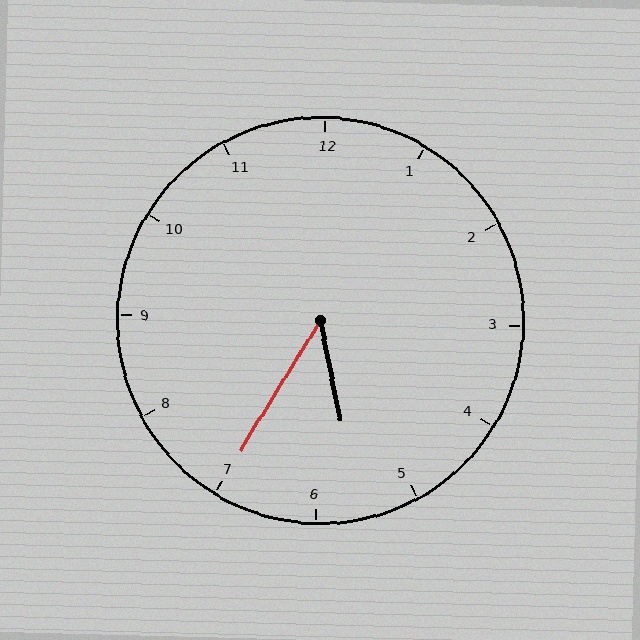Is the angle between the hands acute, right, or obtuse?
It is acute.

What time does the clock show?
5:35.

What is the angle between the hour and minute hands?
Approximately 42 degrees.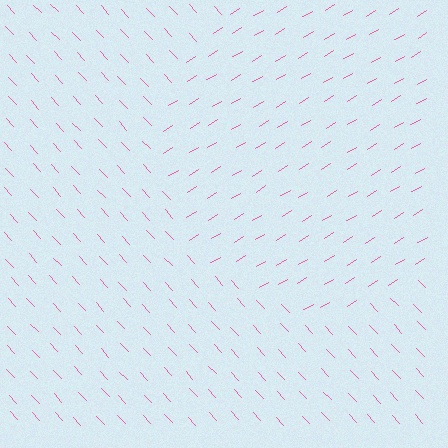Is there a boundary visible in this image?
Yes, there is a texture boundary formed by a change in line orientation.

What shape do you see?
I see a circle.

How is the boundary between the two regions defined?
The boundary is defined purely by a change in line orientation (approximately 78 degrees difference). All lines are the same color and thickness.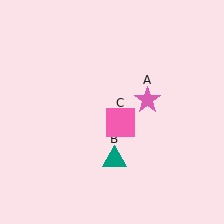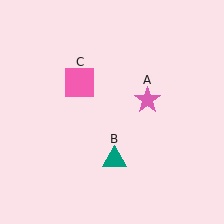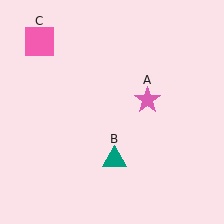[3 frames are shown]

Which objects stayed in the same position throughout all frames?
Pink star (object A) and teal triangle (object B) remained stationary.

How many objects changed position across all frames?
1 object changed position: pink square (object C).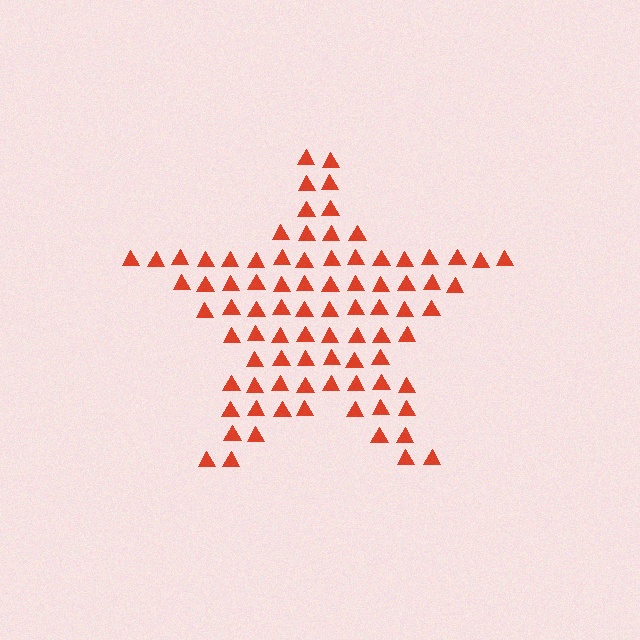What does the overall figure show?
The overall figure shows a star.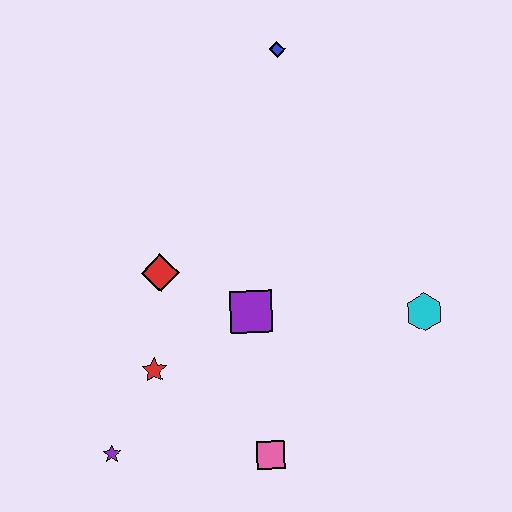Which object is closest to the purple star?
The red star is closest to the purple star.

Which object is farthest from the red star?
The blue diamond is farthest from the red star.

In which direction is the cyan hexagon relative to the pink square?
The cyan hexagon is to the right of the pink square.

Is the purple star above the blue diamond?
No